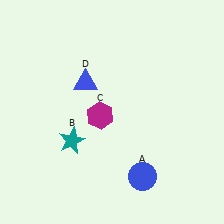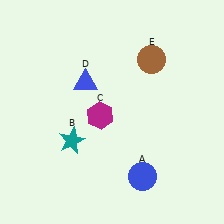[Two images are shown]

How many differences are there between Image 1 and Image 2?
There is 1 difference between the two images.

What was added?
A brown circle (E) was added in Image 2.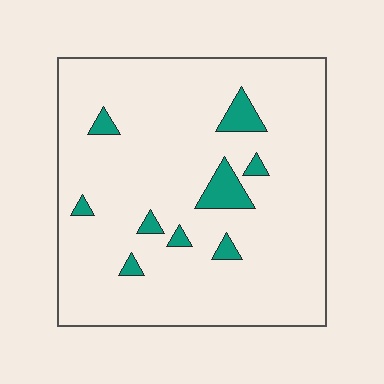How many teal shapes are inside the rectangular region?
9.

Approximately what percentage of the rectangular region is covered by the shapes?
Approximately 10%.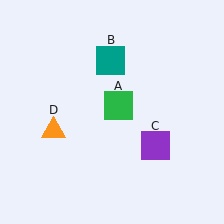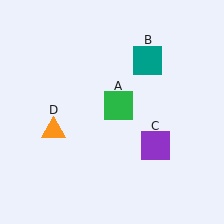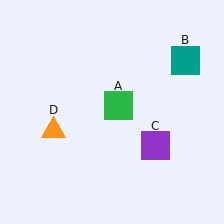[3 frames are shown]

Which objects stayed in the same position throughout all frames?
Green square (object A) and purple square (object C) and orange triangle (object D) remained stationary.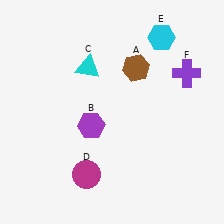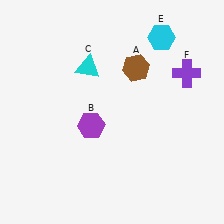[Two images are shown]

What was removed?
The magenta circle (D) was removed in Image 2.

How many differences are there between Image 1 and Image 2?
There is 1 difference between the two images.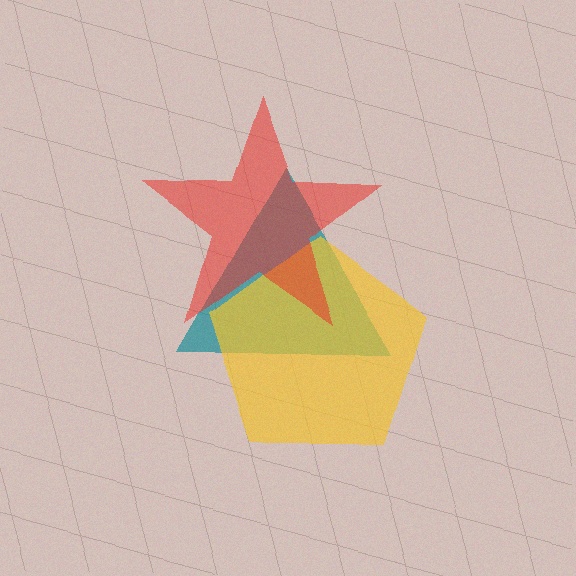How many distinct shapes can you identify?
There are 3 distinct shapes: a teal triangle, a yellow pentagon, a red star.